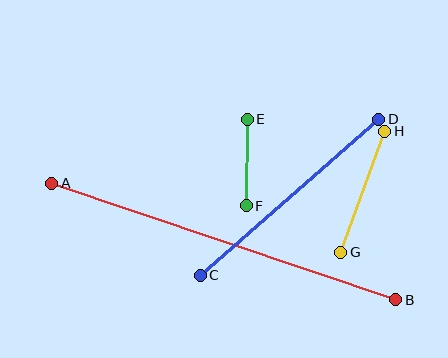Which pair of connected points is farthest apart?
Points A and B are farthest apart.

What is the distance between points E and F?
The distance is approximately 86 pixels.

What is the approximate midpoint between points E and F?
The midpoint is at approximately (247, 162) pixels.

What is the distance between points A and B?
The distance is approximately 363 pixels.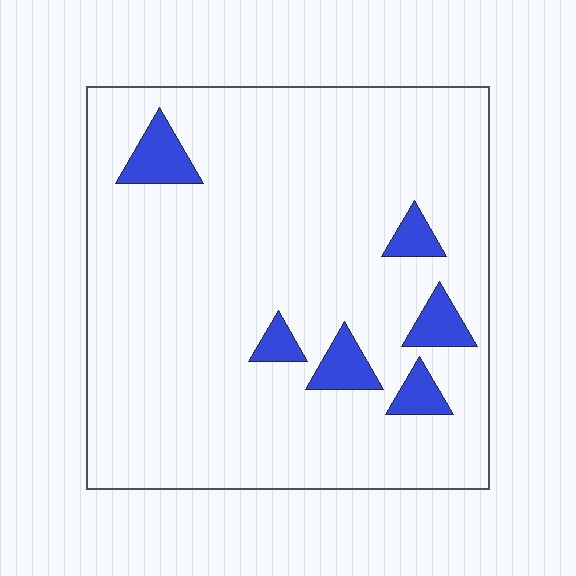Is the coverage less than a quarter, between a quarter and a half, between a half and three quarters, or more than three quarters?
Less than a quarter.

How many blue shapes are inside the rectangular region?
6.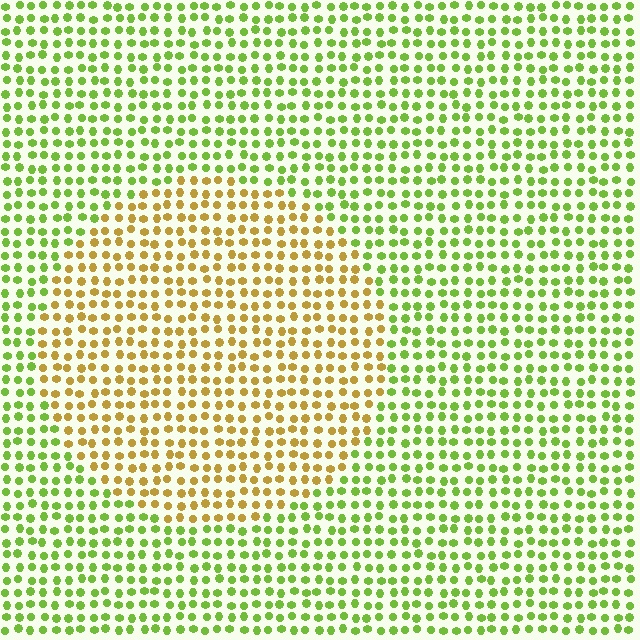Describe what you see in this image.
The image is filled with small lime elements in a uniform arrangement. A circle-shaped region is visible where the elements are tinted to a slightly different hue, forming a subtle color boundary.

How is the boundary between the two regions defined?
The boundary is defined purely by a slight shift in hue (about 50 degrees). Spacing, size, and orientation are identical on both sides.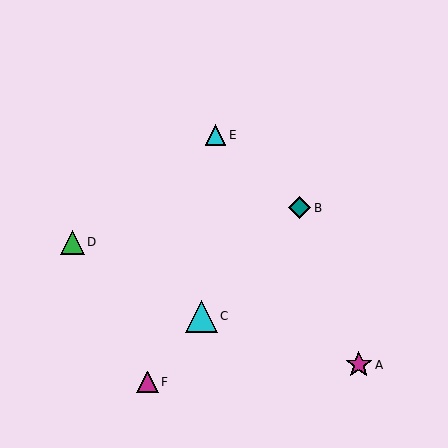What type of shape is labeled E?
Shape E is a cyan triangle.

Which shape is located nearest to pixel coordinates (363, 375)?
The magenta star (labeled A) at (359, 365) is nearest to that location.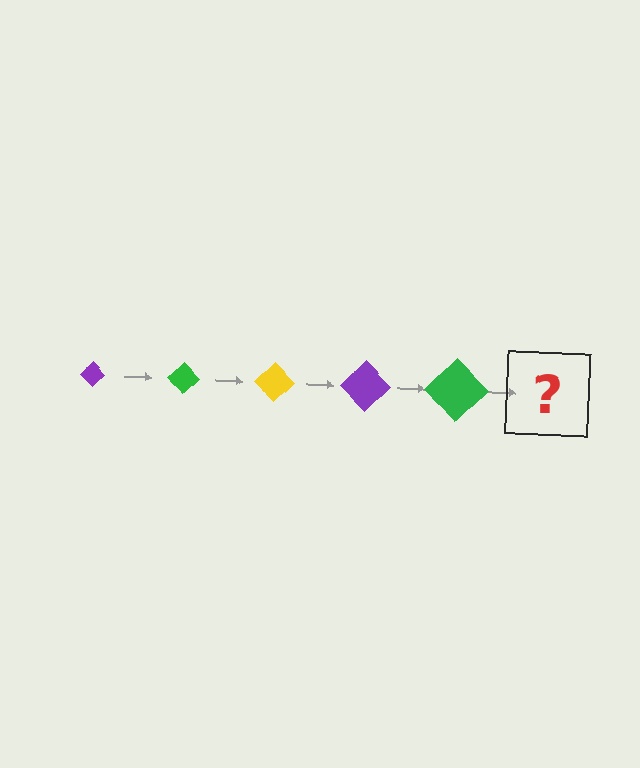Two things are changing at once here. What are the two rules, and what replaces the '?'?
The two rules are that the diamond grows larger each step and the color cycles through purple, green, and yellow. The '?' should be a yellow diamond, larger than the previous one.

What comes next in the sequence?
The next element should be a yellow diamond, larger than the previous one.